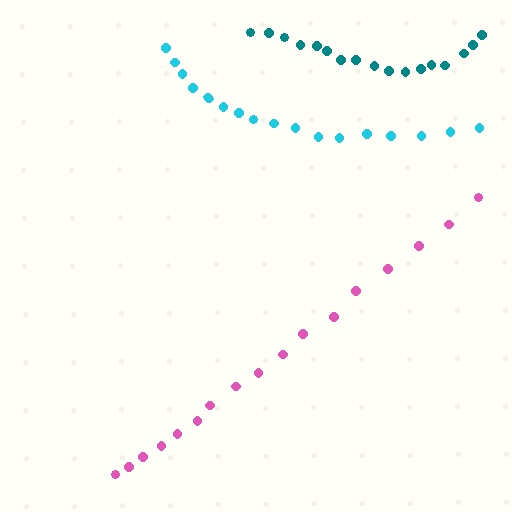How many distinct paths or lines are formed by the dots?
There are 3 distinct paths.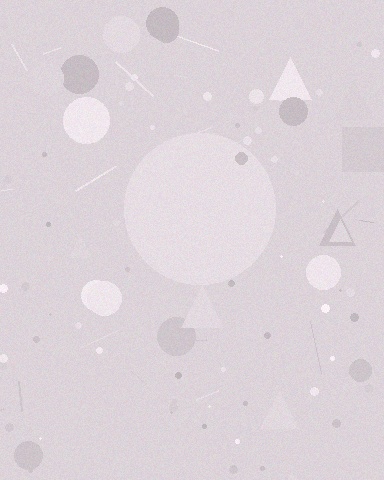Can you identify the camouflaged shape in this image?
The camouflaged shape is a circle.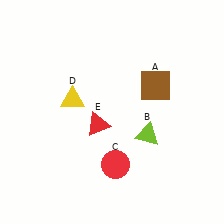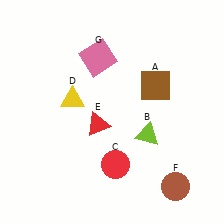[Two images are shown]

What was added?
A brown circle (F), a pink square (G) were added in Image 2.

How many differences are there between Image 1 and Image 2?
There are 2 differences between the two images.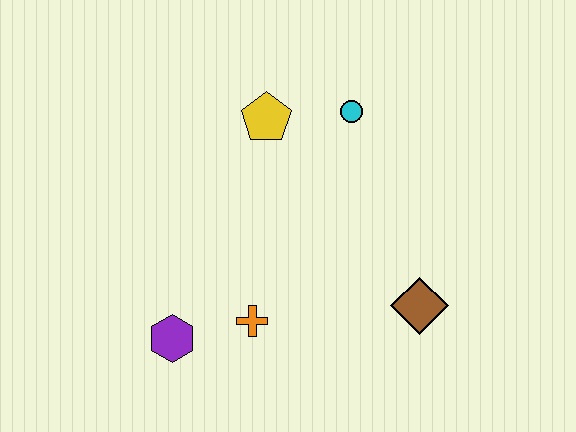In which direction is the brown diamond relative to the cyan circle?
The brown diamond is below the cyan circle.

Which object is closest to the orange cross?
The purple hexagon is closest to the orange cross.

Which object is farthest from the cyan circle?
The purple hexagon is farthest from the cyan circle.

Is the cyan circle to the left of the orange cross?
No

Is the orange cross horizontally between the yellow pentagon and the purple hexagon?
Yes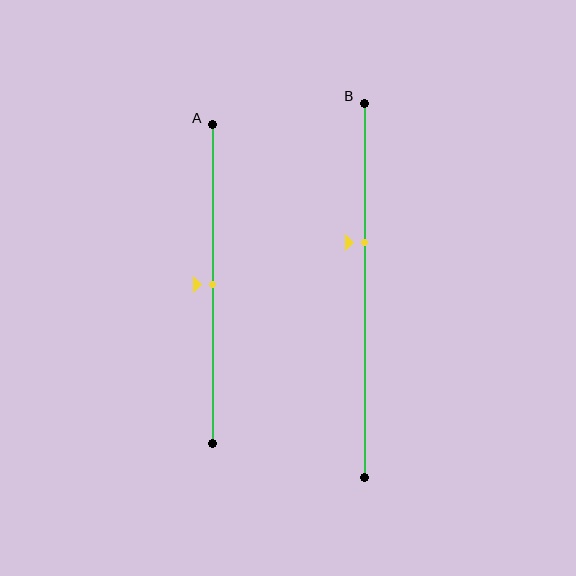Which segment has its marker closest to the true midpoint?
Segment A has its marker closest to the true midpoint.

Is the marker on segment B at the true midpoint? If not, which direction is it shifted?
No, the marker on segment B is shifted upward by about 13% of the segment length.